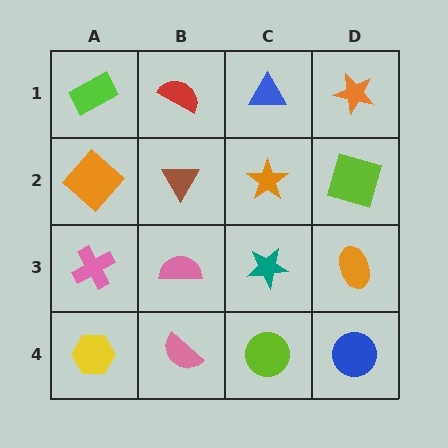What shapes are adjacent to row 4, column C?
A teal star (row 3, column C), a pink semicircle (row 4, column B), a blue circle (row 4, column D).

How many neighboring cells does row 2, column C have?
4.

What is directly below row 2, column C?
A teal star.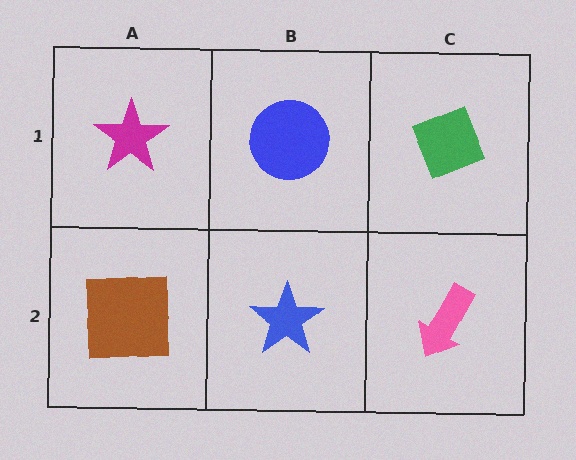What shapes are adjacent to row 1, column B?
A blue star (row 2, column B), a magenta star (row 1, column A), a green diamond (row 1, column C).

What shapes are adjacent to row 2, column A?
A magenta star (row 1, column A), a blue star (row 2, column B).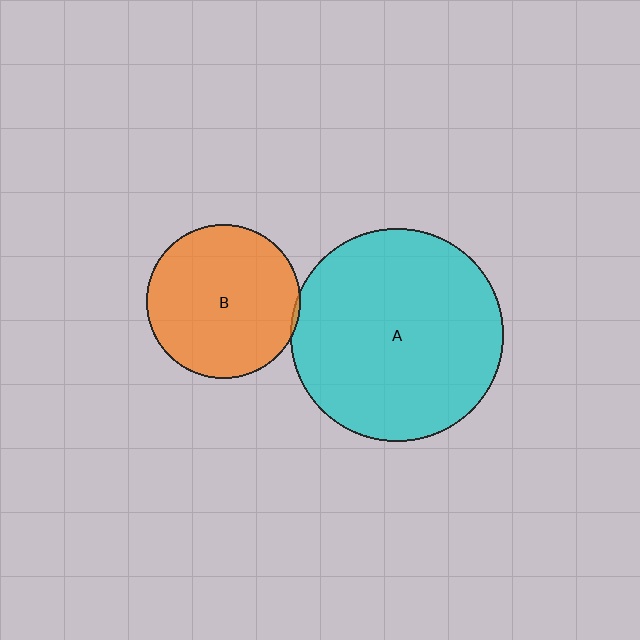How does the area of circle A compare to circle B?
Approximately 1.9 times.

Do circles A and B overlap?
Yes.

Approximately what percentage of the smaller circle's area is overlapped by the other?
Approximately 5%.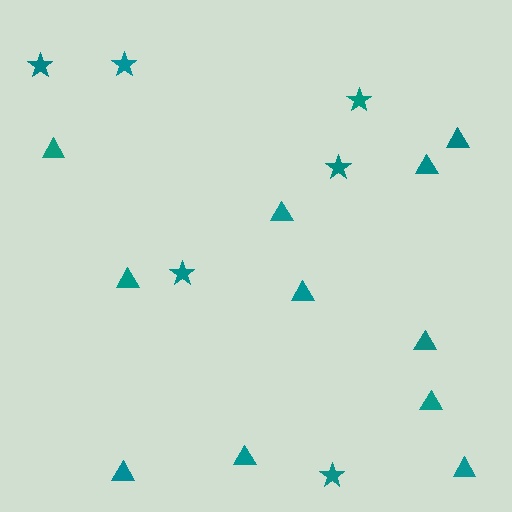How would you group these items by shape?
There are 2 groups: one group of stars (6) and one group of triangles (11).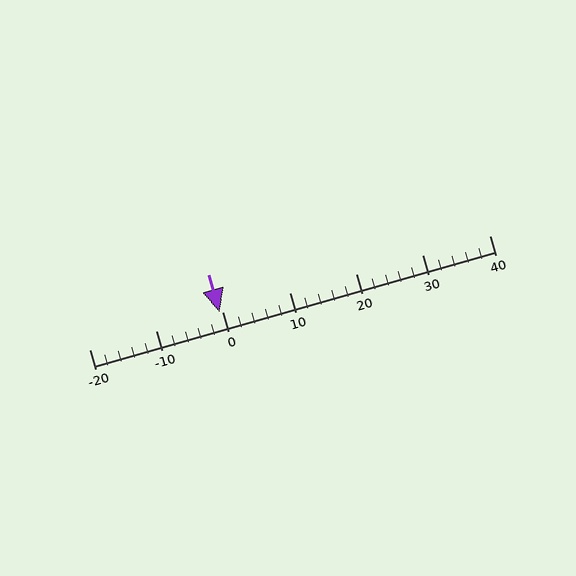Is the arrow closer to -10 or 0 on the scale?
The arrow is closer to 0.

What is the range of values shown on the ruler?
The ruler shows values from -20 to 40.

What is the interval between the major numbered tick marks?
The major tick marks are spaced 10 units apart.